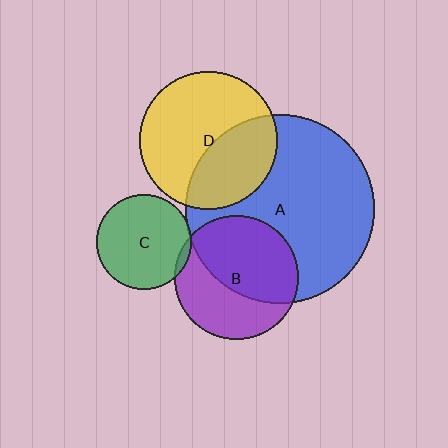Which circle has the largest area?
Circle A (blue).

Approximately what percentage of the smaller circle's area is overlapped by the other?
Approximately 5%.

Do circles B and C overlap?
Yes.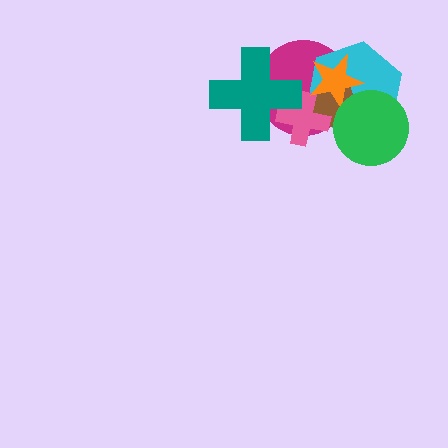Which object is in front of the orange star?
The green circle is in front of the orange star.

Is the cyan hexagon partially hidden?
Yes, it is partially covered by another shape.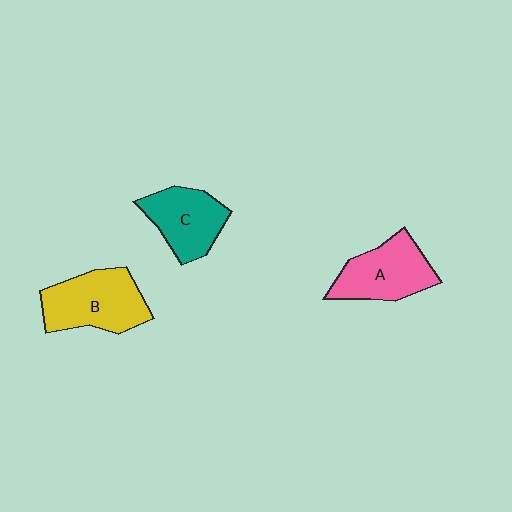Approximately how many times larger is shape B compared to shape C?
Approximately 1.2 times.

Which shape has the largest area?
Shape B (yellow).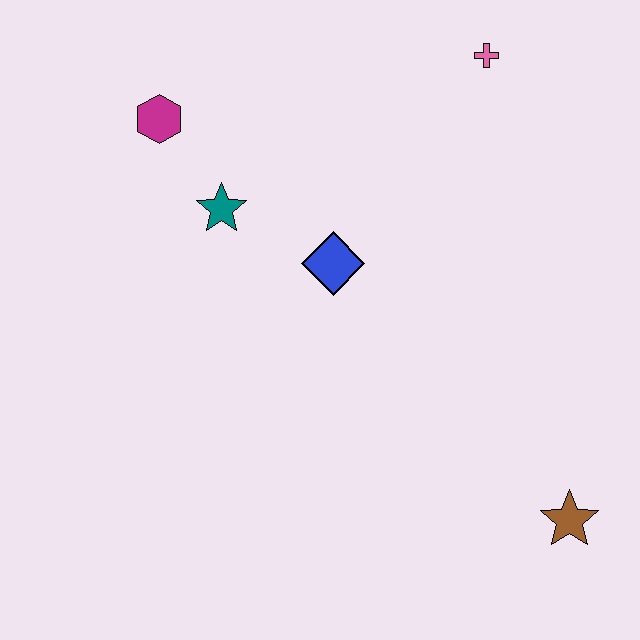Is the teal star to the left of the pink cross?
Yes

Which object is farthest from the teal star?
The brown star is farthest from the teal star.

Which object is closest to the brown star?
The blue diamond is closest to the brown star.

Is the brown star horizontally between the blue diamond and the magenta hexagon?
No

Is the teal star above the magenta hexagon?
No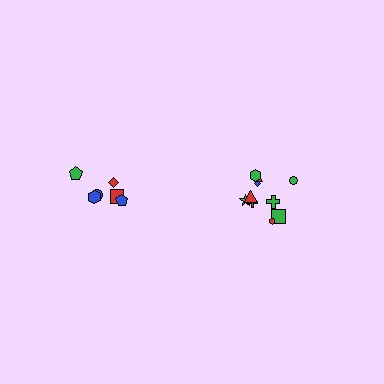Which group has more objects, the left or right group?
The right group.